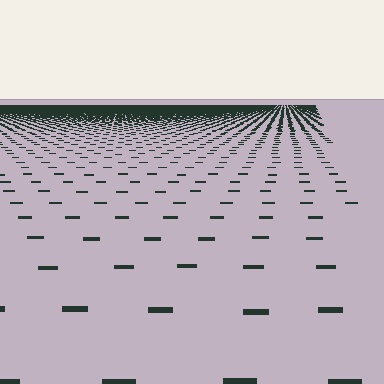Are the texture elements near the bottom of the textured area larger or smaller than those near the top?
Larger. Near the bottom, elements are closer to the viewer and appear at a bigger on-screen size.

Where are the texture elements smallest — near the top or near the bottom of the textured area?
Near the top.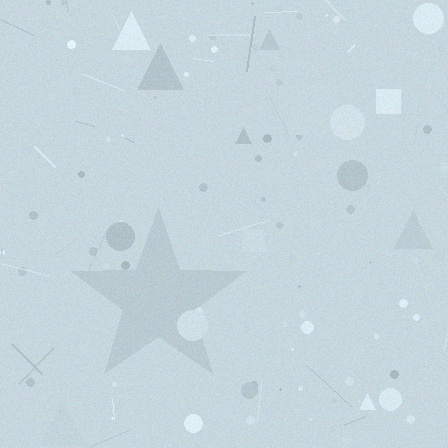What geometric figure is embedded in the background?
A star is embedded in the background.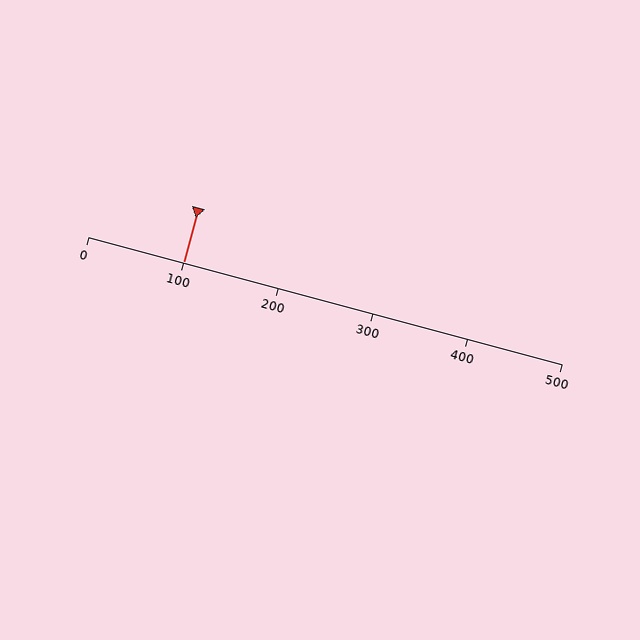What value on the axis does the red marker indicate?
The marker indicates approximately 100.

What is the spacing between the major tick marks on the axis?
The major ticks are spaced 100 apart.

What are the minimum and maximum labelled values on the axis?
The axis runs from 0 to 500.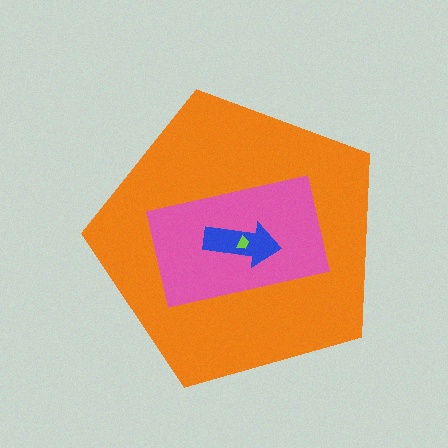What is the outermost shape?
The orange pentagon.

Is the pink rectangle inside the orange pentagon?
Yes.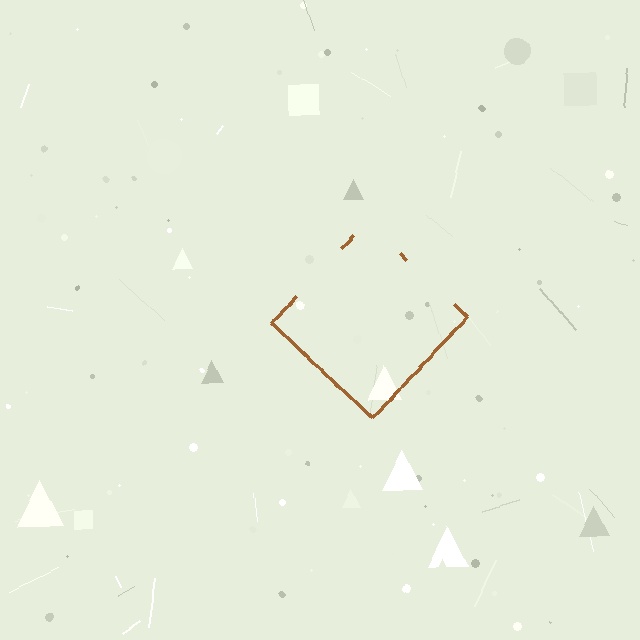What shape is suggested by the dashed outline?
The dashed outline suggests a diamond.